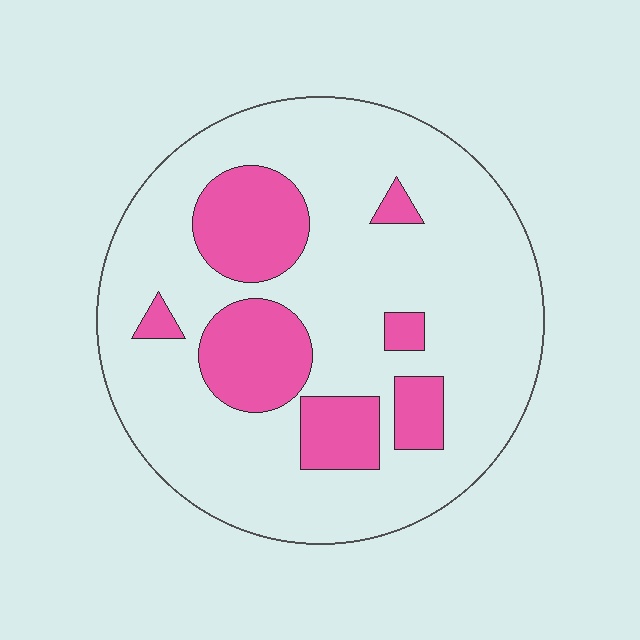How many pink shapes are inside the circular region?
7.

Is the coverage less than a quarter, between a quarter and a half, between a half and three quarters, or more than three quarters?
Less than a quarter.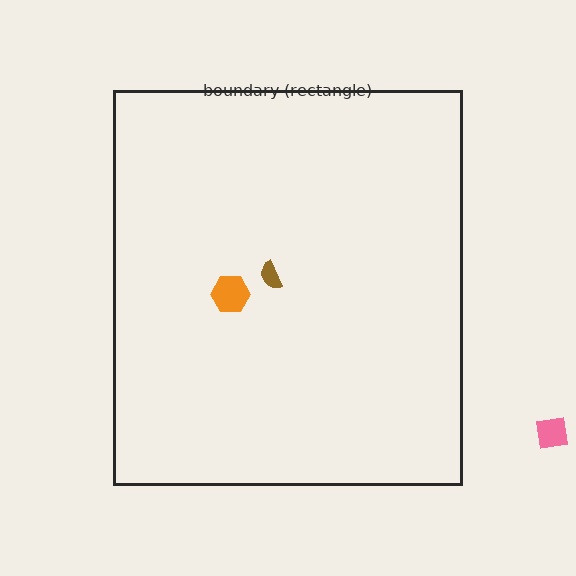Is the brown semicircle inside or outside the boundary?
Inside.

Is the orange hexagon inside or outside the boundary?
Inside.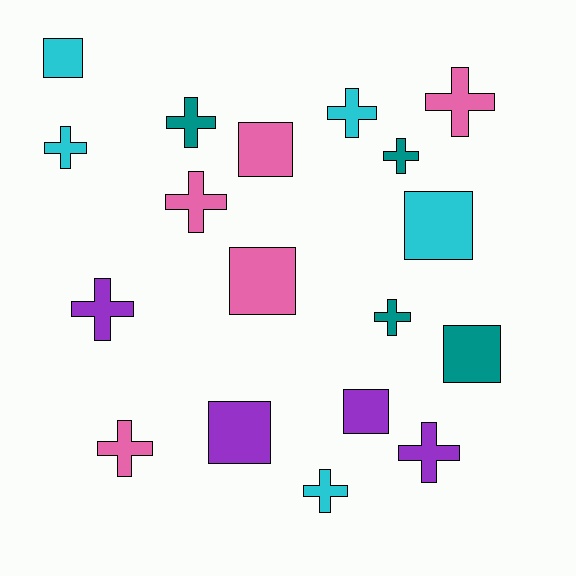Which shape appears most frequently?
Cross, with 11 objects.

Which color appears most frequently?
Pink, with 5 objects.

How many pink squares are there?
There are 2 pink squares.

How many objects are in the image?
There are 18 objects.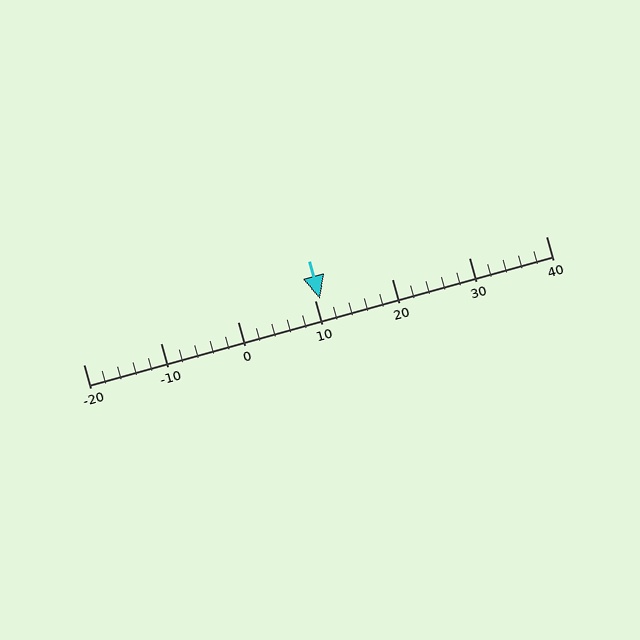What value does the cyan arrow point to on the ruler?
The cyan arrow points to approximately 11.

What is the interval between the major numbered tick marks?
The major tick marks are spaced 10 units apart.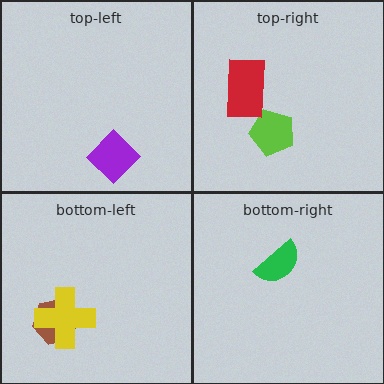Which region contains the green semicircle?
The bottom-right region.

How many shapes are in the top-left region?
1.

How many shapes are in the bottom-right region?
1.